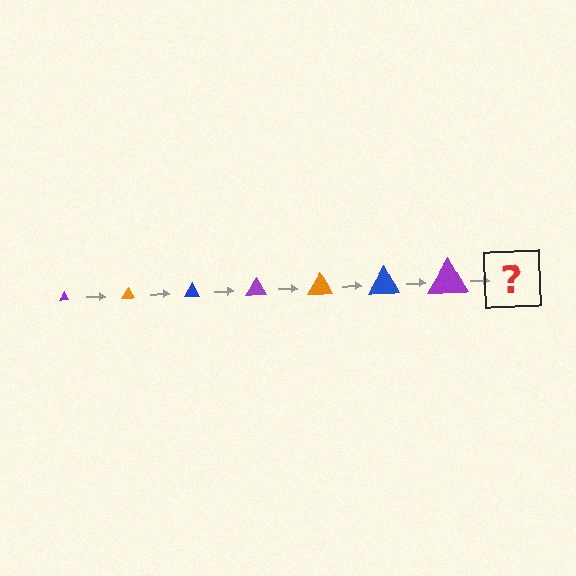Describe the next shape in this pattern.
It should be an orange triangle, larger than the previous one.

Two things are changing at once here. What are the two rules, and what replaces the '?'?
The two rules are that the triangle grows larger each step and the color cycles through purple, orange, and blue. The '?' should be an orange triangle, larger than the previous one.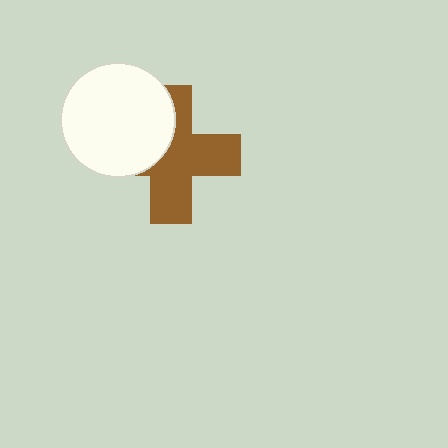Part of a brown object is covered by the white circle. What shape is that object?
It is a cross.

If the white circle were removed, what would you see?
You would see the complete brown cross.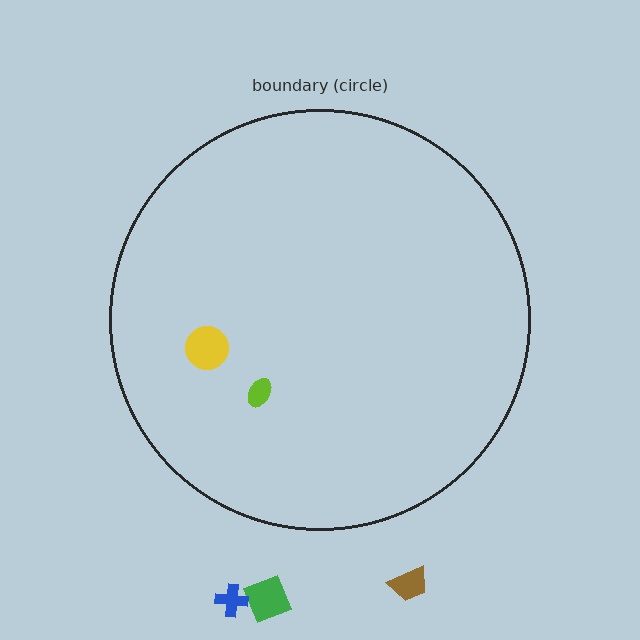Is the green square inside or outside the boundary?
Outside.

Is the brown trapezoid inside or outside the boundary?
Outside.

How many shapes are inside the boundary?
2 inside, 3 outside.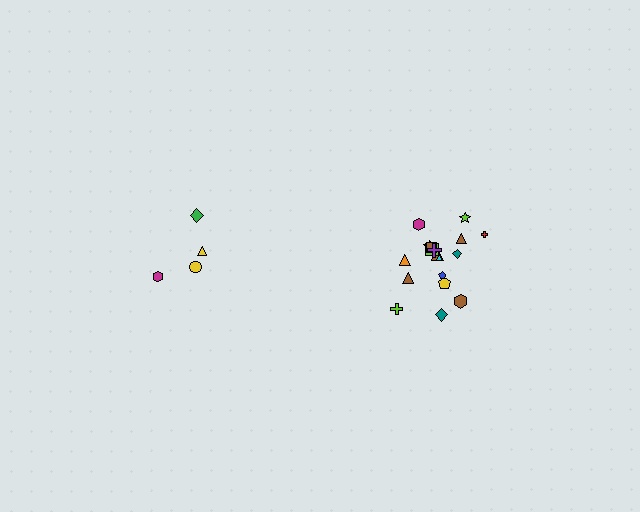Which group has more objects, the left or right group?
The right group.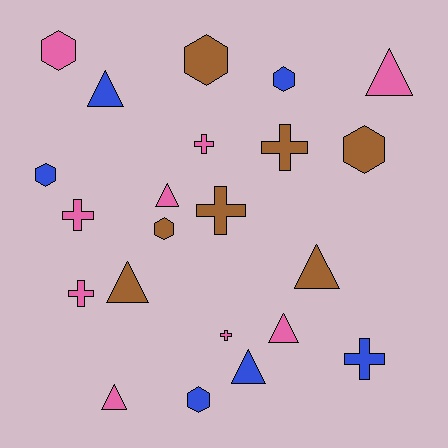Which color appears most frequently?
Pink, with 9 objects.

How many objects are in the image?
There are 22 objects.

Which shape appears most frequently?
Triangle, with 8 objects.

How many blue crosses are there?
There is 1 blue cross.